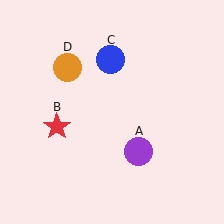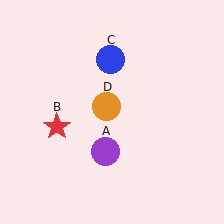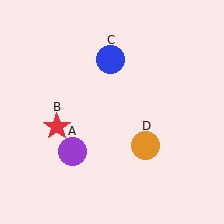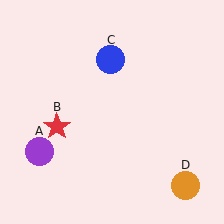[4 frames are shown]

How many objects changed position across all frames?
2 objects changed position: purple circle (object A), orange circle (object D).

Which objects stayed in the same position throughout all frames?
Red star (object B) and blue circle (object C) remained stationary.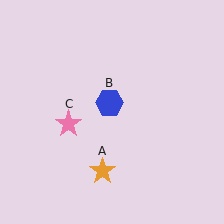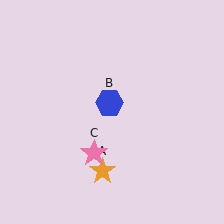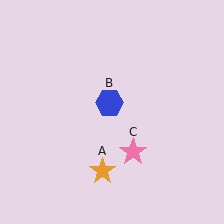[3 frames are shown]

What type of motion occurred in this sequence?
The pink star (object C) rotated counterclockwise around the center of the scene.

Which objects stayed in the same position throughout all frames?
Orange star (object A) and blue hexagon (object B) remained stationary.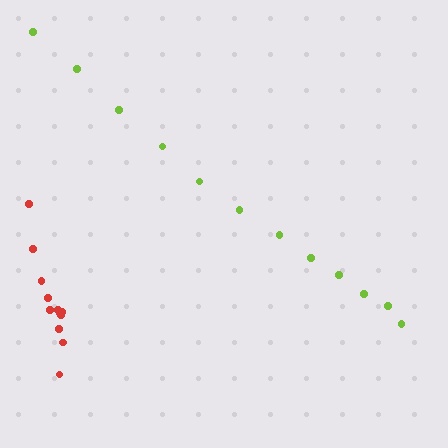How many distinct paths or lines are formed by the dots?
There are 2 distinct paths.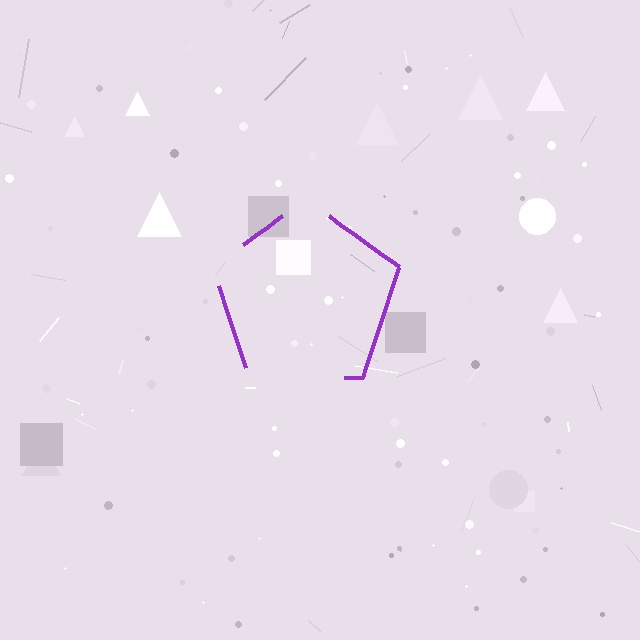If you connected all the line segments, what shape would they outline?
They would outline a pentagon.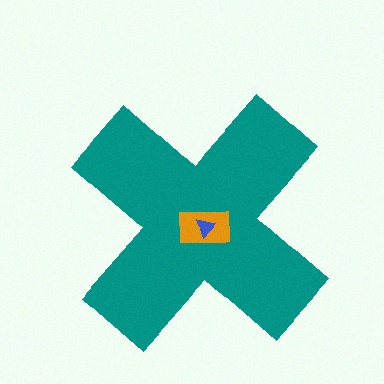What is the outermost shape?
The teal cross.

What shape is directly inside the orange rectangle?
The blue triangle.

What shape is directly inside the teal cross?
The orange rectangle.